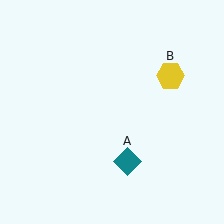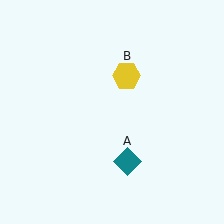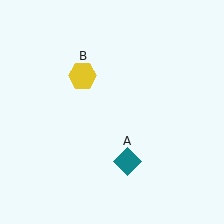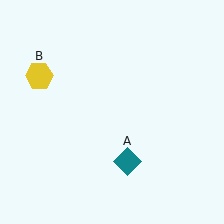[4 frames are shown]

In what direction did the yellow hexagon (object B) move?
The yellow hexagon (object B) moved left.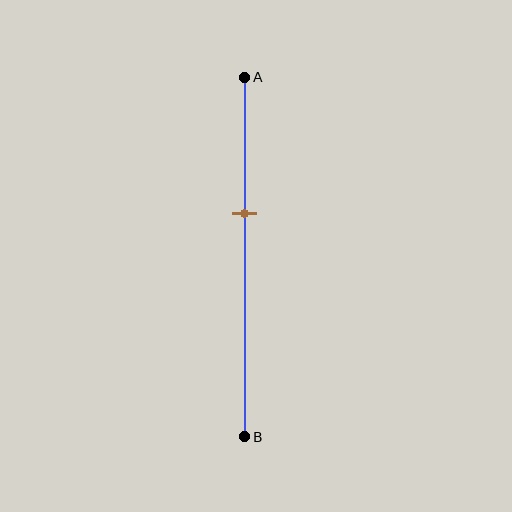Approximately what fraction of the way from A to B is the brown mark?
The brown mark is approximately 40% of the way from A to B.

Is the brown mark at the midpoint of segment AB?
No, the mark is at about 40% from A, not at the 50% midpoint.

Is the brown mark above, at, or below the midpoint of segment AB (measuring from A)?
The brown mark is above the midpoint of segment AB.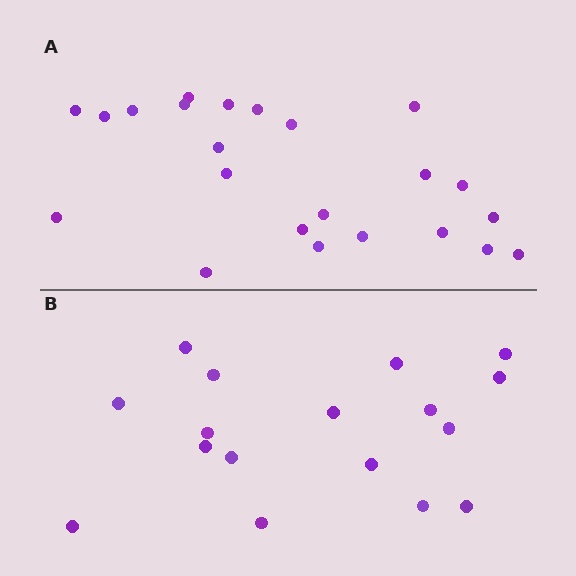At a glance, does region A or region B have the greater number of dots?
Region A (the top region) has more dots.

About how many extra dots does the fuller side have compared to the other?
Region A has about 6 more dots than region B.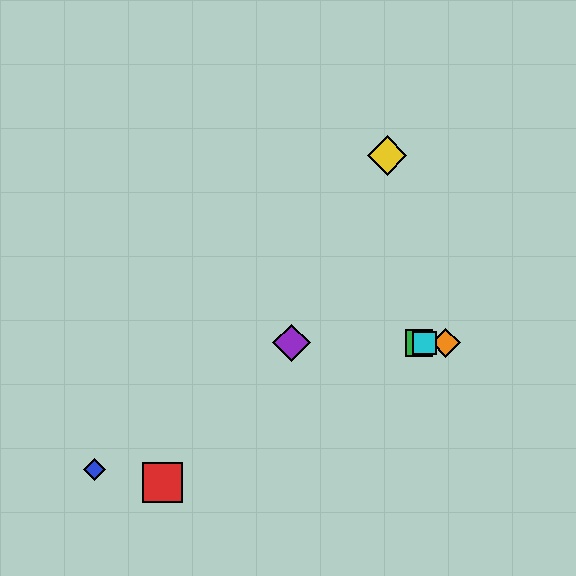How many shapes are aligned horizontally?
4 shapes (the green square, the purple diamond, the orange diamond, the cyan square) are aligned horizontally.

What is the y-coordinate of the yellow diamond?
The yellow diamond is at y≈155.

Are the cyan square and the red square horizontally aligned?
No, the cyan square is at y≈343 and the red square is at y≈483.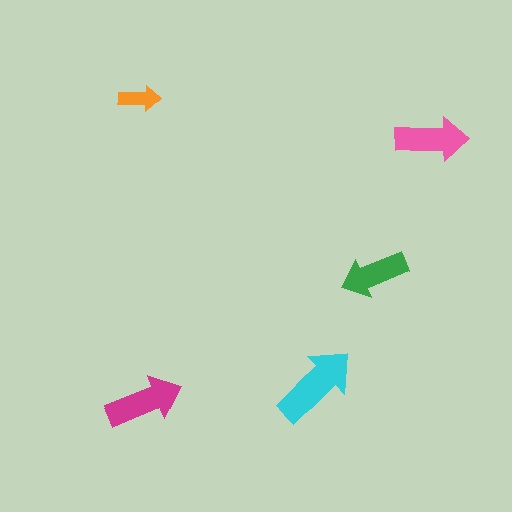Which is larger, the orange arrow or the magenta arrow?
The magenta one.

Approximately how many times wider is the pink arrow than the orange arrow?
About 2 times wider.